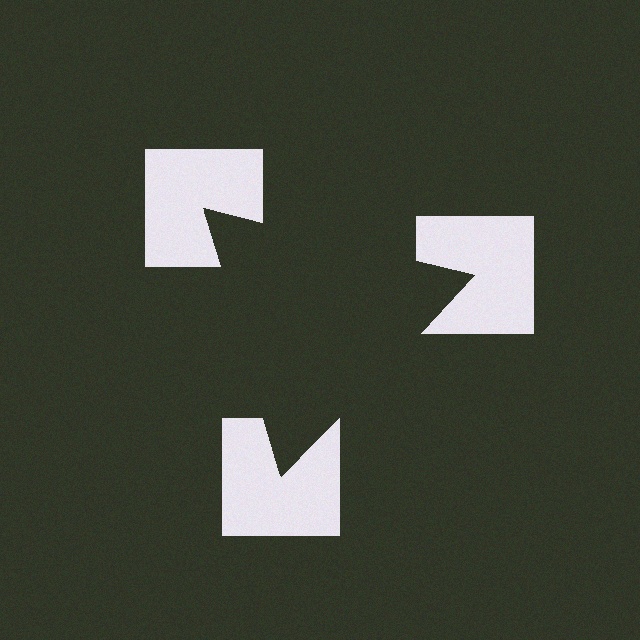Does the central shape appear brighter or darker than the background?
It typically appears slightly darker than the background, even though no actual brightness change is drawn.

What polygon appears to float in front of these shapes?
An illusory triangle — its edges are inferred from the aligned wedge cuts in the notched squares, not physically drawn.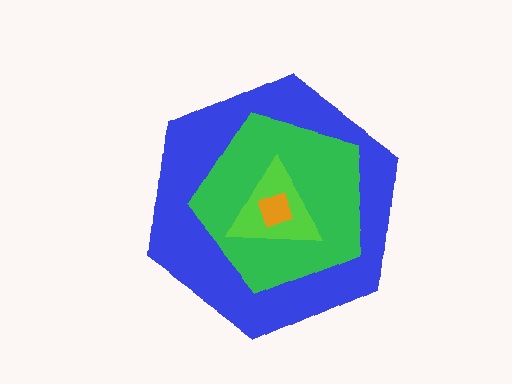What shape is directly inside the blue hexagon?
The green pentagon.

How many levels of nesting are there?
4.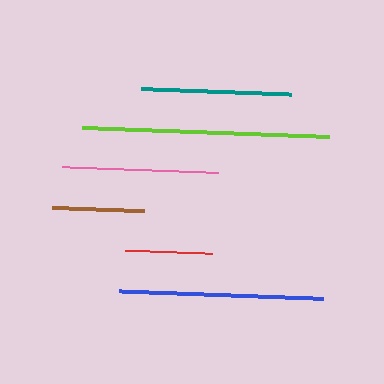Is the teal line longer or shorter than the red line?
The teal line is longer than the red line.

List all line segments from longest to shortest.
From longest to shortest: lime, blue, pink, teal, brown, red.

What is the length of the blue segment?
The blue segment is approximately 204 pixels long.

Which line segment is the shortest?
The red line is the shortest at approximately 87 pixels.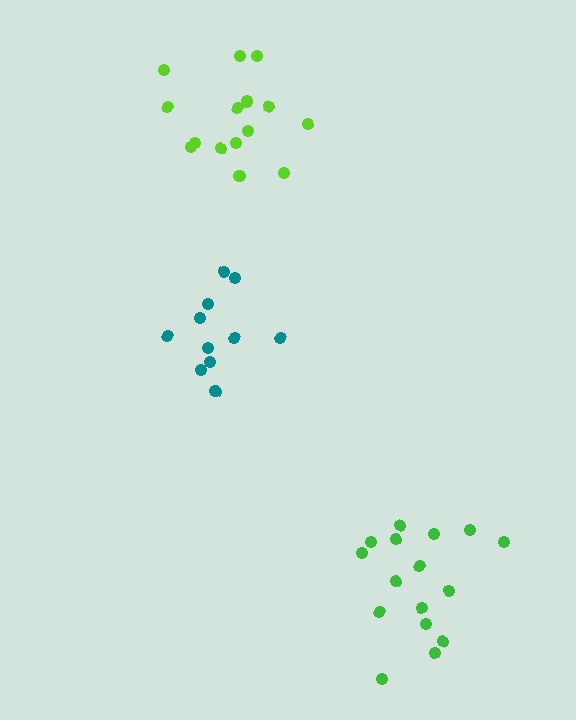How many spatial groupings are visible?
There are 3 spatial groupings.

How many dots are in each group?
Group 1: 16 dots, Group 2: 11 dots, Group 3: 15 dots (42 total).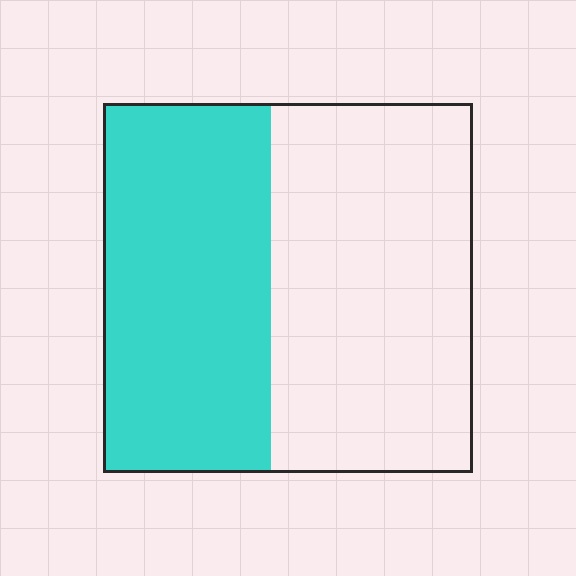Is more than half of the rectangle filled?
No.